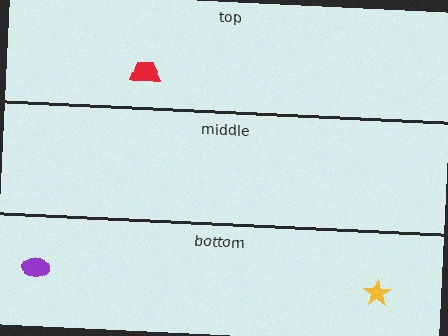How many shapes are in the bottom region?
2.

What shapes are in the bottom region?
The purple ellipse, the yellow star.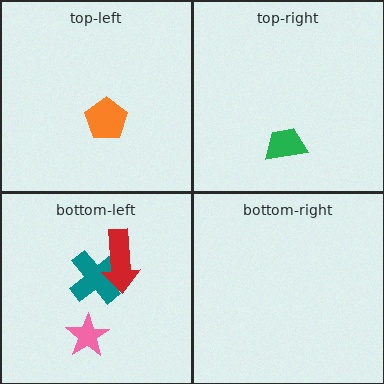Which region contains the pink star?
The bottom-left region.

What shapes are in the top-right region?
The green trapezoid.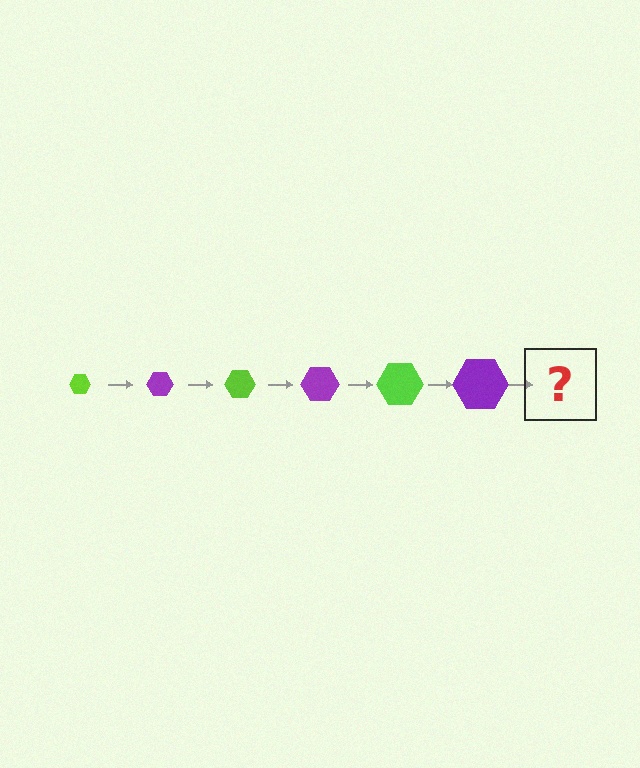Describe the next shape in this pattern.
It should be a lime hexagon, larger than the previous one.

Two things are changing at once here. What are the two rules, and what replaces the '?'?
The two rules are that the hexagon grows larger each step and the color cycles through lime and purple. The '?' should be a lime hexagon, larger than the previous one.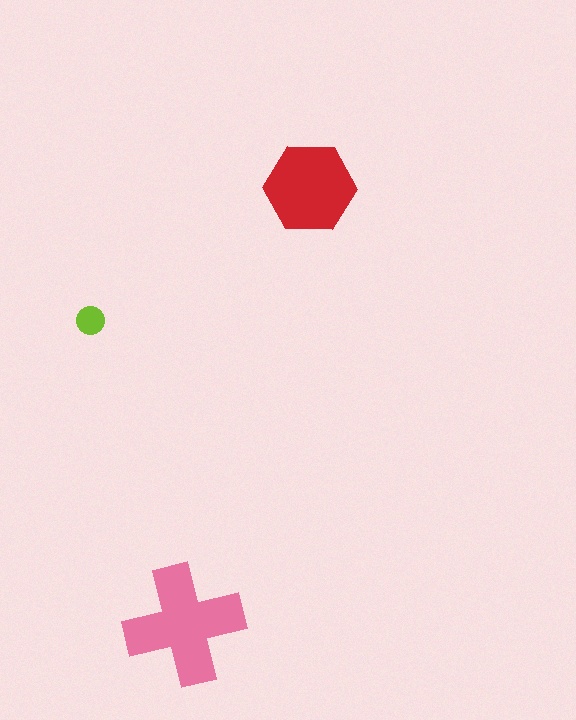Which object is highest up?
The red hexagon is topmost.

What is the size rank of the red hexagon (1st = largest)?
2nd.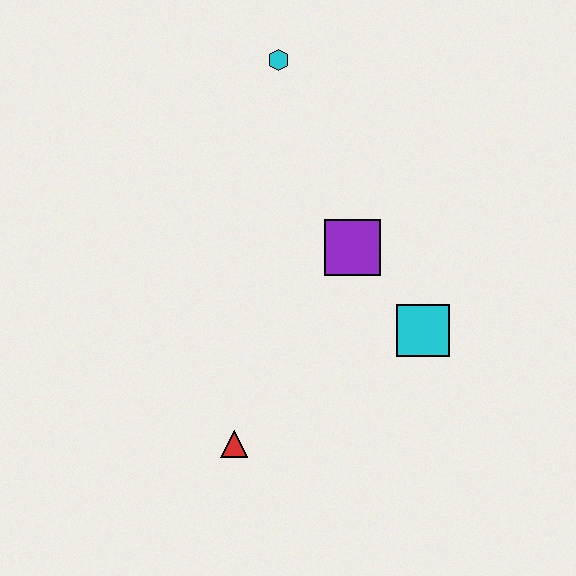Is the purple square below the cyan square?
No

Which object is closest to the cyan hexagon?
The purple square is closest to the cyan hexagon.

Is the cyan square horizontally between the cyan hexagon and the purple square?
No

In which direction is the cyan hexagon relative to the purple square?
The cyan hexagon is above the purple square.